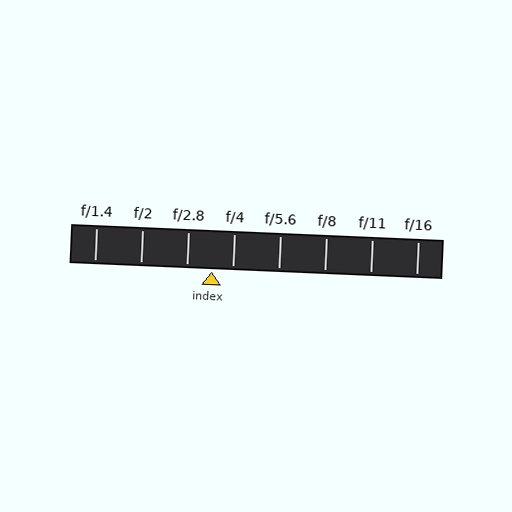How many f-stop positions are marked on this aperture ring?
There are 8 f-stop positions marked.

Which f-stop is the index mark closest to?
The index mark is closest to f/4.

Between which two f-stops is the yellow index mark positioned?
The index mark is between f/2.8 and f/4.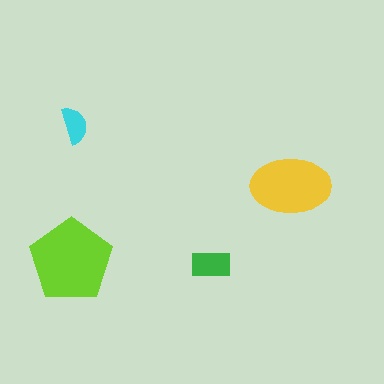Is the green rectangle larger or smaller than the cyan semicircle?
Larger.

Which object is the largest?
The lime pentagon.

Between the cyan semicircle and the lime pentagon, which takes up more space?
The lime pentagon.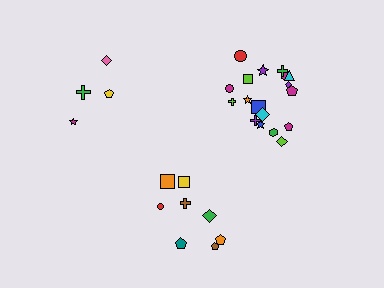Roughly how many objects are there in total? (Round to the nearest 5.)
Roughly 30 objects in total.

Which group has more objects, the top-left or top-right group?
The top-right group.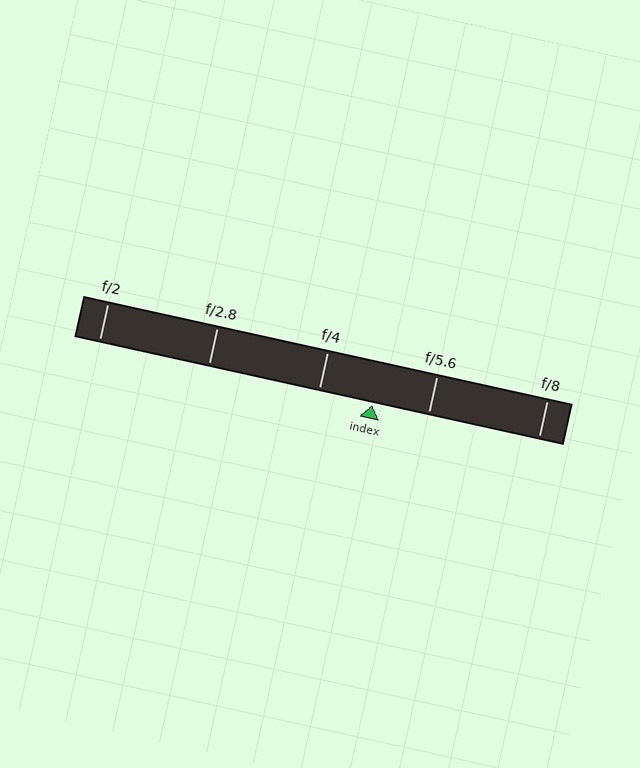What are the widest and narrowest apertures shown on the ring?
The widest aperture shown is f/2 and the narrowest is f/8.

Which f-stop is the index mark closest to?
The index mark is closest to f/4.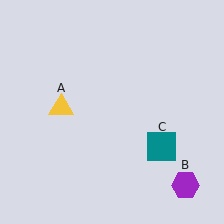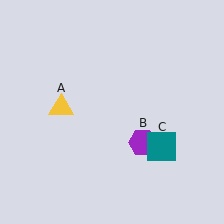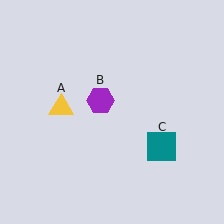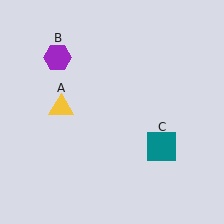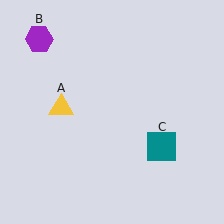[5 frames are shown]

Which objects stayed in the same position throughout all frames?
Yellow triangle (object A) and teal square (object C) remained stationary.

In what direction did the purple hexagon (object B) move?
The purple hexagon (object B) moved up and to the left.